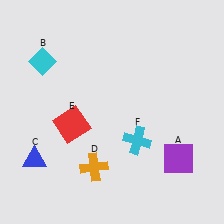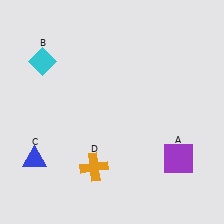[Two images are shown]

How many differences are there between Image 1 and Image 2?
There are 2 differences between the two images.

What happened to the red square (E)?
The red square (E) was removed in Image 2. It was in the bottom-left area of Image 1.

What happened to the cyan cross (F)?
The cyan cross (F) was removed in Image 2. It was in the bottom-right area of Image 1.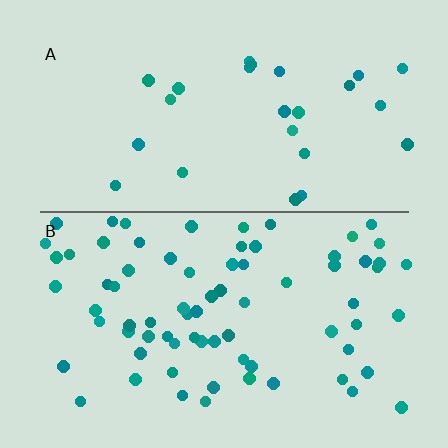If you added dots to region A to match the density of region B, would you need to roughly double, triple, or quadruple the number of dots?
Approximately triple.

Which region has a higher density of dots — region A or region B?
B (the bottom).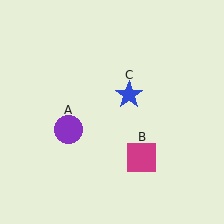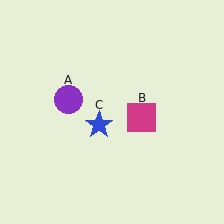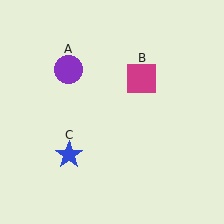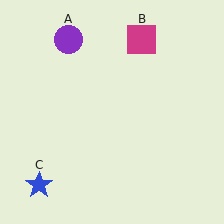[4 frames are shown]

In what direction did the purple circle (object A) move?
The purple circle (object A) moved up.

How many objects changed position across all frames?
3 objects changed position: purple circle (object A), magenta square (object B), blue star (object C).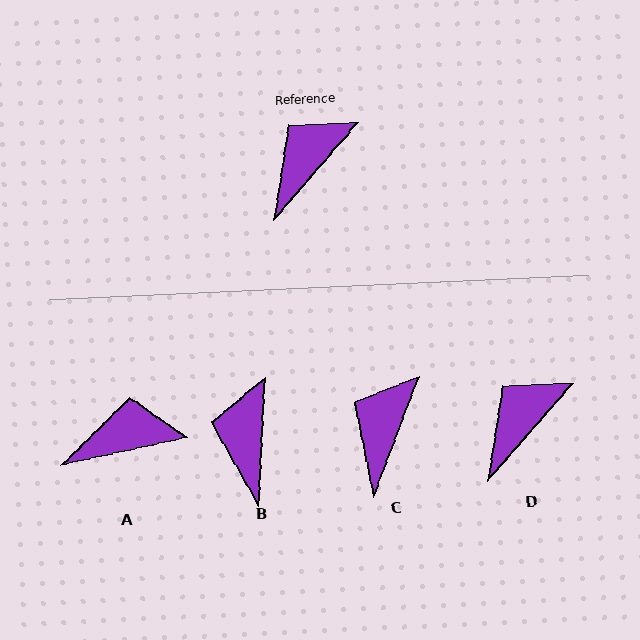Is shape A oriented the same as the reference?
No, it is off by about 37 degrees.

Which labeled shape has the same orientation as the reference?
D.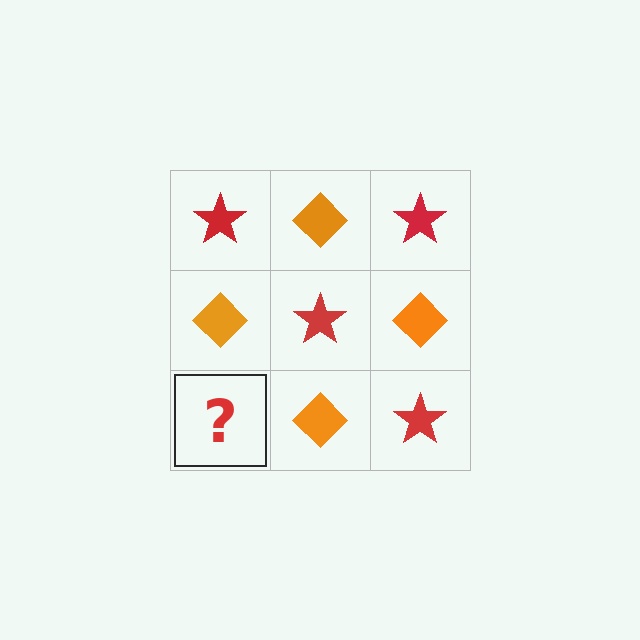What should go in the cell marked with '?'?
The missing cell should contain a red star.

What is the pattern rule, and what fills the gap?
The rule is that it alternates red star and orange diamond in a checkerboard pattern. The gap should be filled with a red star.